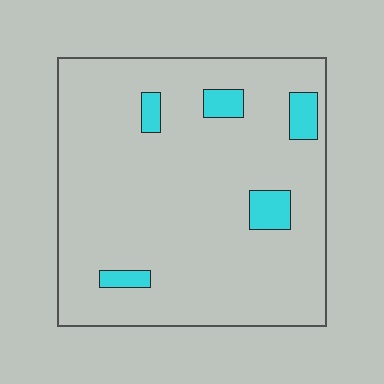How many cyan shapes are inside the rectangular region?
5.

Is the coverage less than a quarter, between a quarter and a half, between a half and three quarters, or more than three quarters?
Less than a quarter.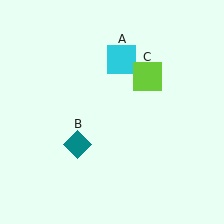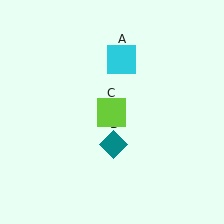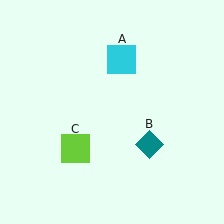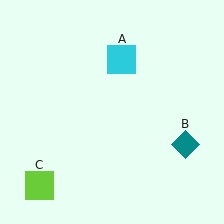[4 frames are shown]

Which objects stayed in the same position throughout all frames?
Cyan square (object A) remained stationary.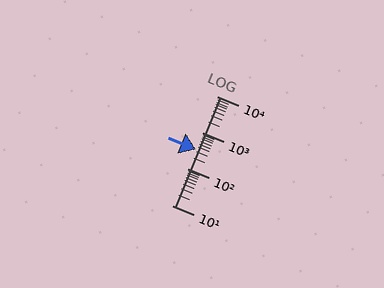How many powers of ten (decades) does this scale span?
The scale spans 3 decades, from 10 to 10000.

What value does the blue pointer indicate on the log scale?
The pointer indicates approximately 350.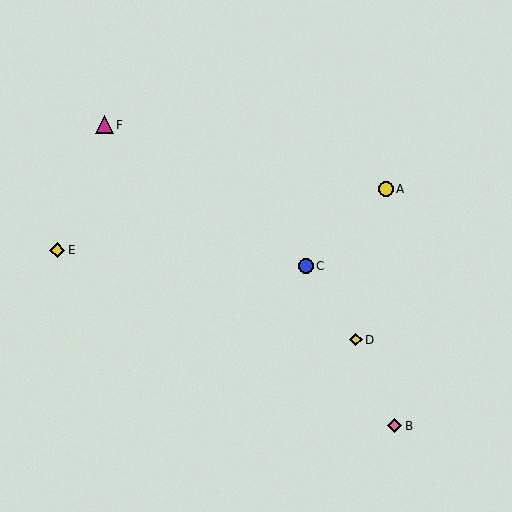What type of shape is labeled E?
Shape E is a yellow diamond.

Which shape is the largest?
The magenta triangle (labeled F) is the largest.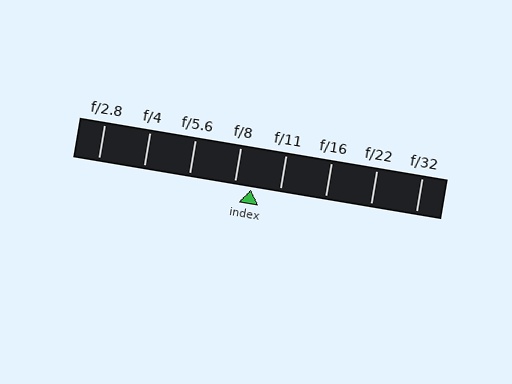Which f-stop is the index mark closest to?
The index mark is closest to f/8.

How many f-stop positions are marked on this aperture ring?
There are 8 f-stop positions marked.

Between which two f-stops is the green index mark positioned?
The index mark is between f/8 and f/11.